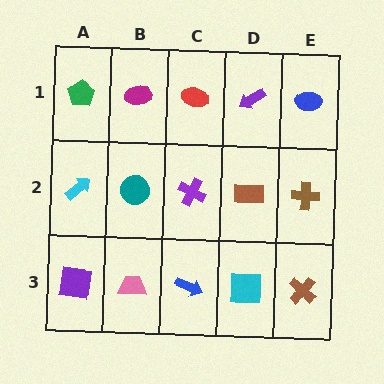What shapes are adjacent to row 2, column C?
A red ellipse (row 1, column C), a blue arrow (row 3, column C), a teal circle (row 2, column B), a brown rectangle (row 2, column D).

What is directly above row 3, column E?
A brown cross.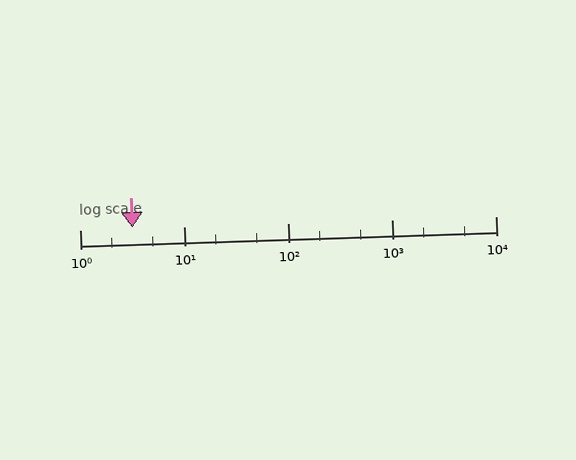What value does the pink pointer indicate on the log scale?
The pointer indicates approximately 3.2.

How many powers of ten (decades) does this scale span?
The scale spans 4 decades, from 1 to 10000.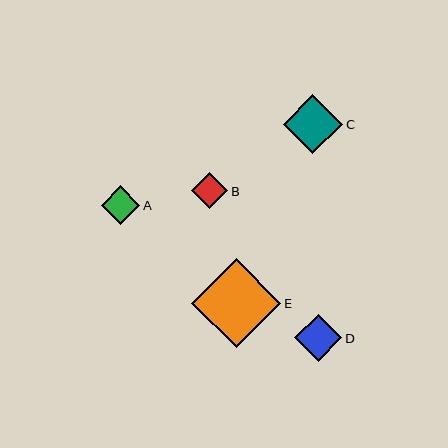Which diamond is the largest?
Diamond E is the largest with a size of approximately 89 pixels.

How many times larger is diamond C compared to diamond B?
Diamond C is approximately 1.6 times the size of diamond B.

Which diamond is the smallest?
Diamond B is the smallest with a size of approximately 36 pixels.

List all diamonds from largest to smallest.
From largest to smallest: E, C, D, A, B.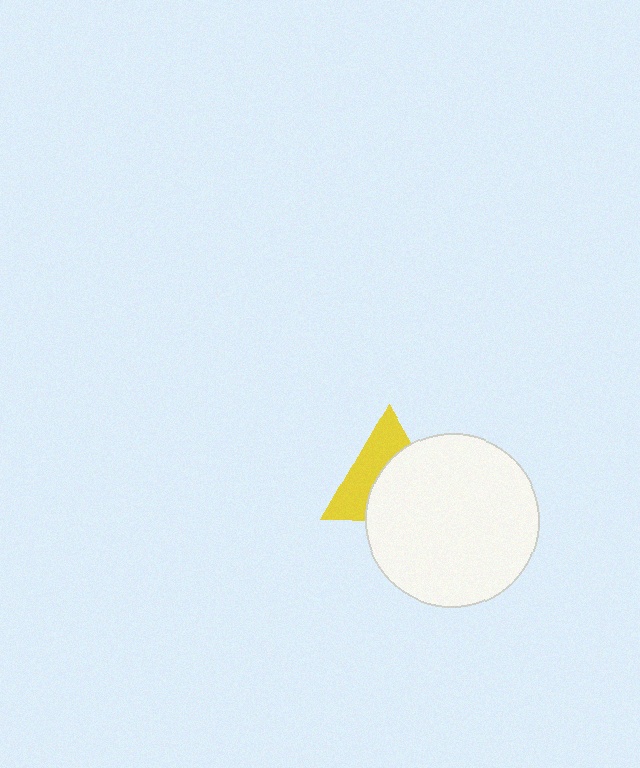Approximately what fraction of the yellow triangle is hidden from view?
Roughly 54% of the yellow triangle is hidden behind the white circle.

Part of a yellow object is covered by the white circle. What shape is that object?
It is a triangle.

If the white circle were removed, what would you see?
You would see the complete yellow triangle.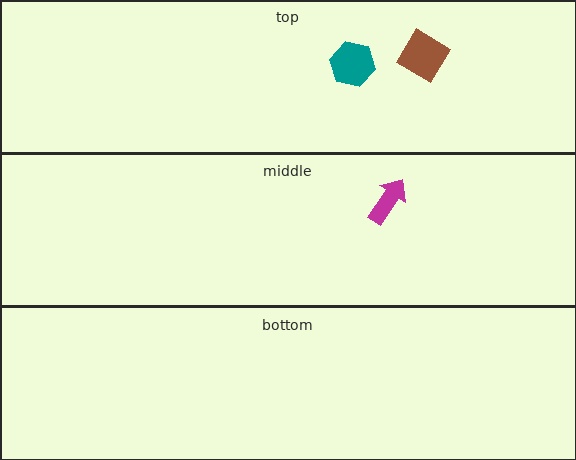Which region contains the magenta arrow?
The middle region.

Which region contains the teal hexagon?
The top region.